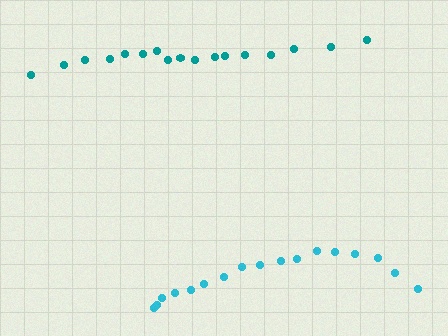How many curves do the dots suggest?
There are 2 distinct paths.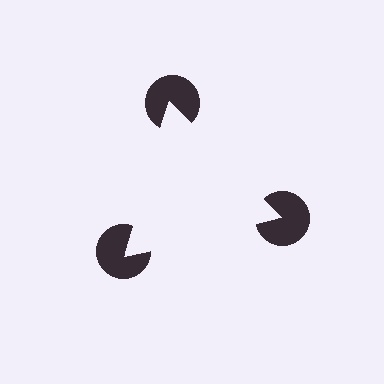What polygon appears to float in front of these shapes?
An illusory triangle — its edges are inferred from the aligned wedge cuts in the pac-man discs, not physically drawn.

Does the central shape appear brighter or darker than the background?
It typically appears slightly brighter than the background, even though no actual brightness change is drawn.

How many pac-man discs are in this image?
There are 3 — one at each vertex of the illusory triangle.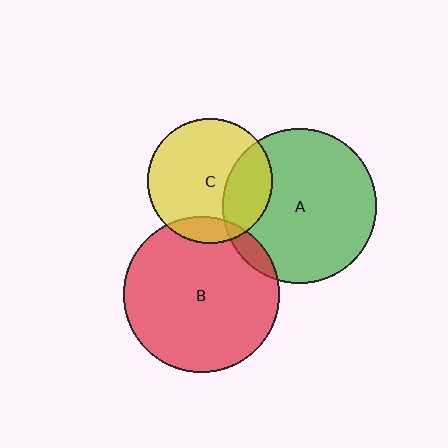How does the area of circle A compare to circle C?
Approximately 1.5 times.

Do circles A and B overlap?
Yes.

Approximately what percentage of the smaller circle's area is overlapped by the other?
Approximately 5%.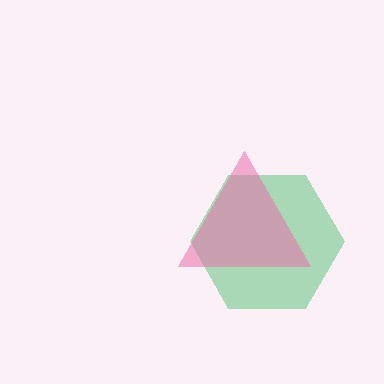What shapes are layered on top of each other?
The layered shapes are: a green hexagon, a pink triangle.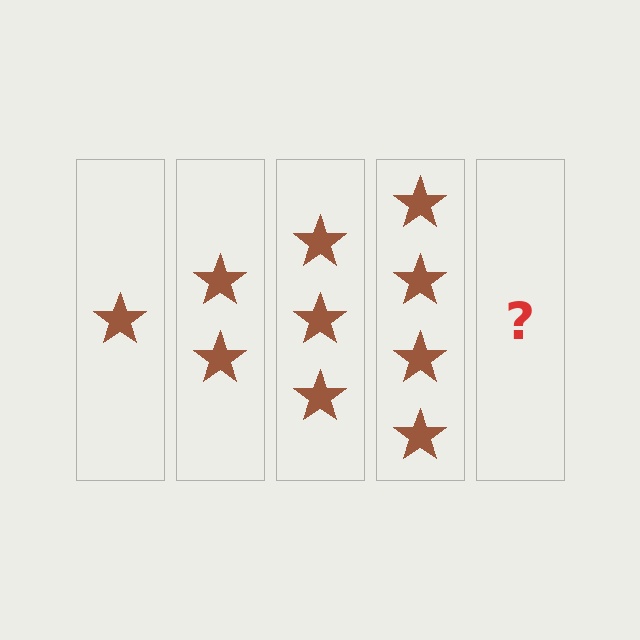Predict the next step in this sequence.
The next step is 5 stars.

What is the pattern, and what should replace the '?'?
The pattern is that each step adds one more star. The '?' should be 5 stars.